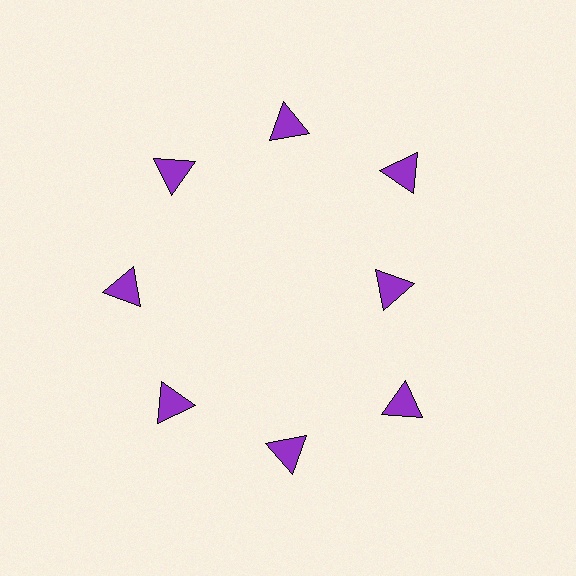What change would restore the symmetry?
The symmetry would be restored by moving it outward, back onto the ring so that all 8 triangles sit at equal angles and equal distance from the center.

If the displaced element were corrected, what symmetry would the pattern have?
It would have 8-fold rotational symmetry — the pattern would map onto itself every 45 degrees.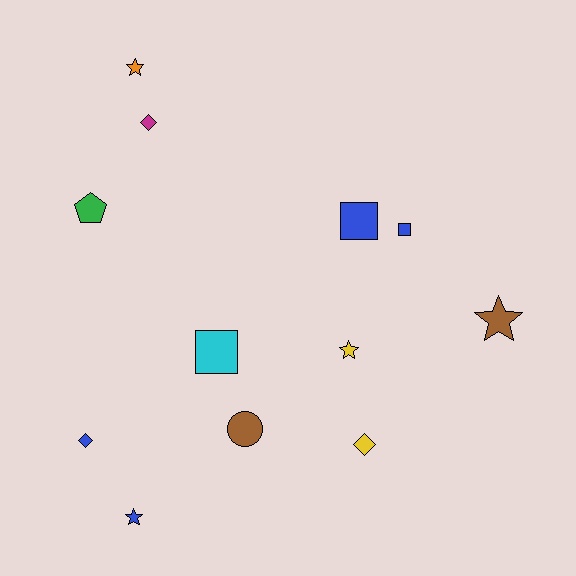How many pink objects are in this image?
There are no pink objects.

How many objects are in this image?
There are 12 objects.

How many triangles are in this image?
There are no triangles.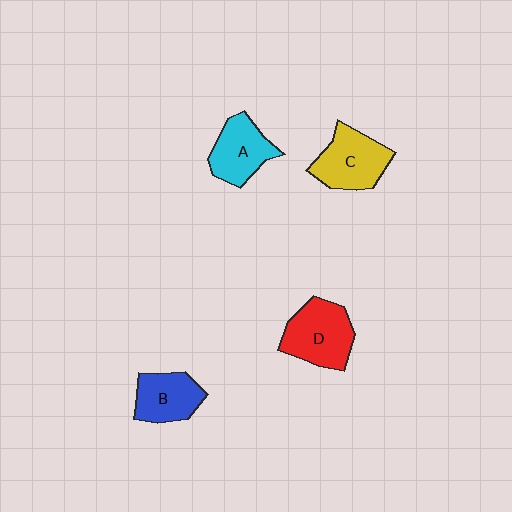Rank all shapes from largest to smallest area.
From largest to smallest: D (red), C (yellow), A (cyan), B (blue).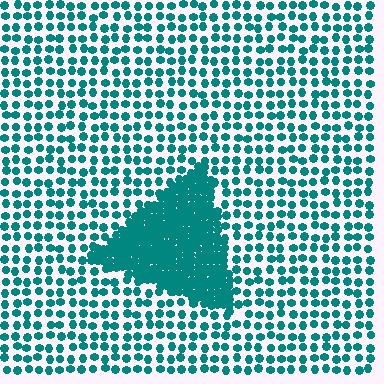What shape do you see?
I see a triangle.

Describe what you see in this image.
The image contains small teal elements arranged at two different densities. A triangle-shaped region is visible where the elements are more densely packed than the surrounding area.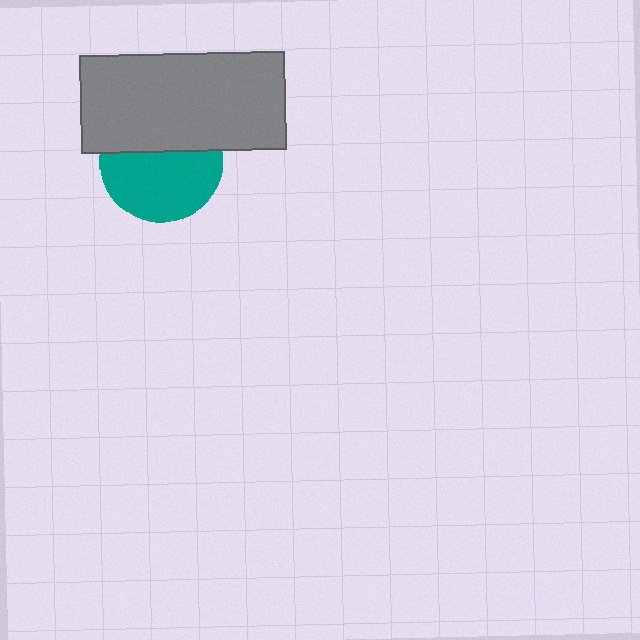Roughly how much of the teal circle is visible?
About half of it is visible (roughly 58%).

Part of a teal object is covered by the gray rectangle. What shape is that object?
It is a circle.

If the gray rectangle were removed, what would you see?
You would see the complete teal circle.